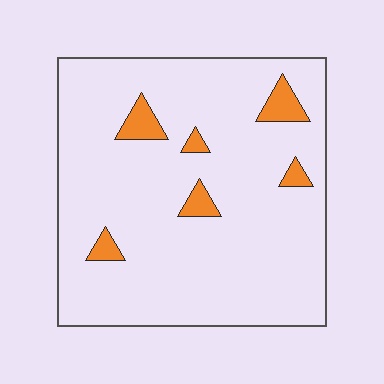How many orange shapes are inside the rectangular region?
6.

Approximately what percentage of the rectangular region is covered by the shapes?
Approximately 5%.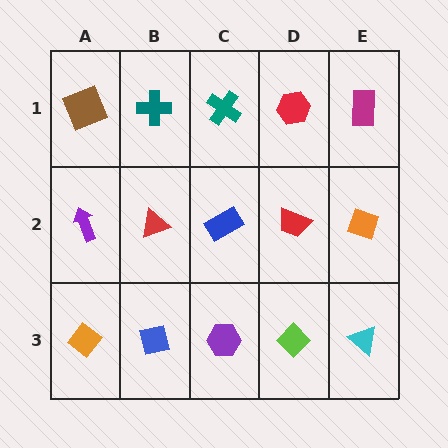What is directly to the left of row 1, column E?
A red hexagon.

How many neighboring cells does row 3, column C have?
3.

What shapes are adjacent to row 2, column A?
A brown square (row 1, column A), an orange diamond (row 3, column A), a red triangle (row 2, column B).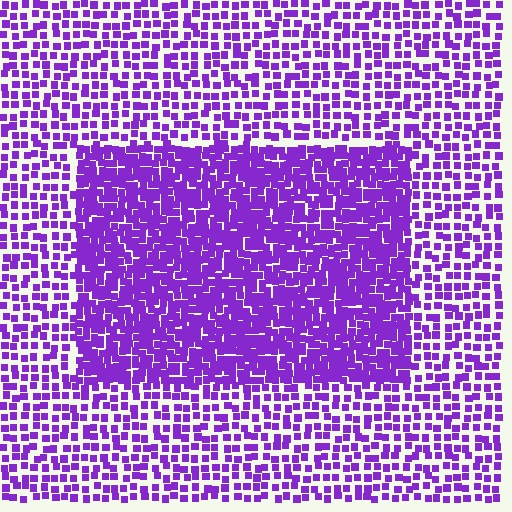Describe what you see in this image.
The image contains small purple elements arranged at two different densities. A rectangle-shaped region is visible where the elements are more densely packed than the surrounding area.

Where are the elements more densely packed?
The elements are more densely packed inside the rectangle boundary.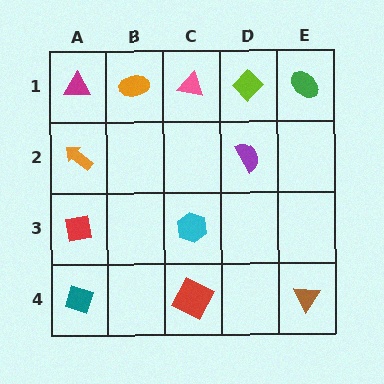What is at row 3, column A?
A red square.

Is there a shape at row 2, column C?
No, that cell is empty.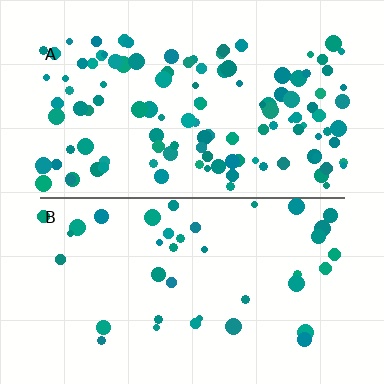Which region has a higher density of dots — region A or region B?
A (the top).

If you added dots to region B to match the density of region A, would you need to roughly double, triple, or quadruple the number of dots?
Approximately triple.